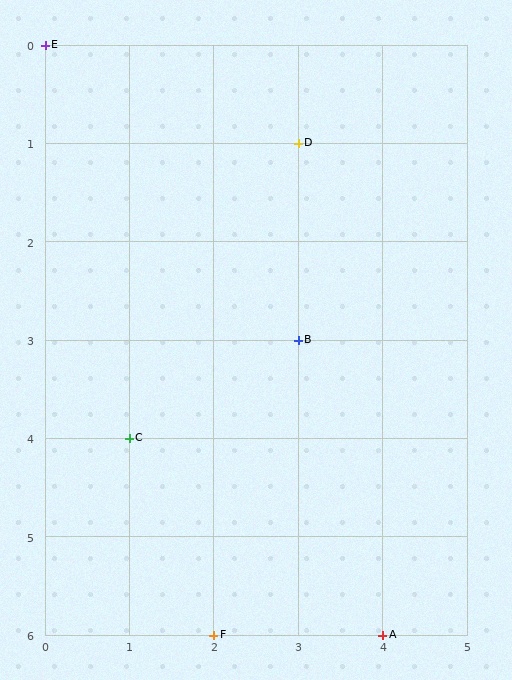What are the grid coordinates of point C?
Point C is at grid coordinates (1, 4).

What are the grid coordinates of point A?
Point A is at grid coordinates (4, 6).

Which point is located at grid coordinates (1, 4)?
Point C is at (1, 4).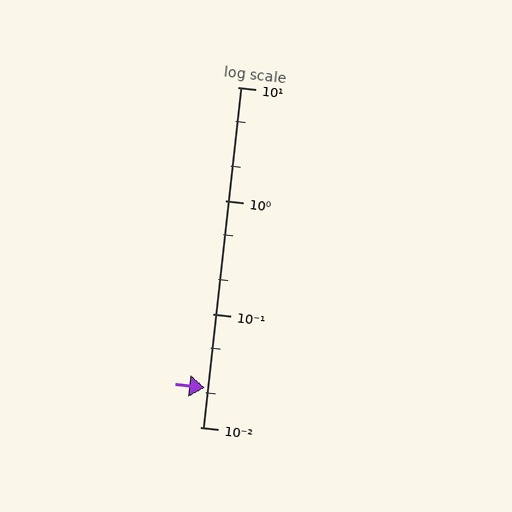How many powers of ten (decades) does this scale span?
The scale spans 3 decades, from 0.01 to 10.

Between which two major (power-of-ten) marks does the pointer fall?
The pointer is between 0.01 and 0.1.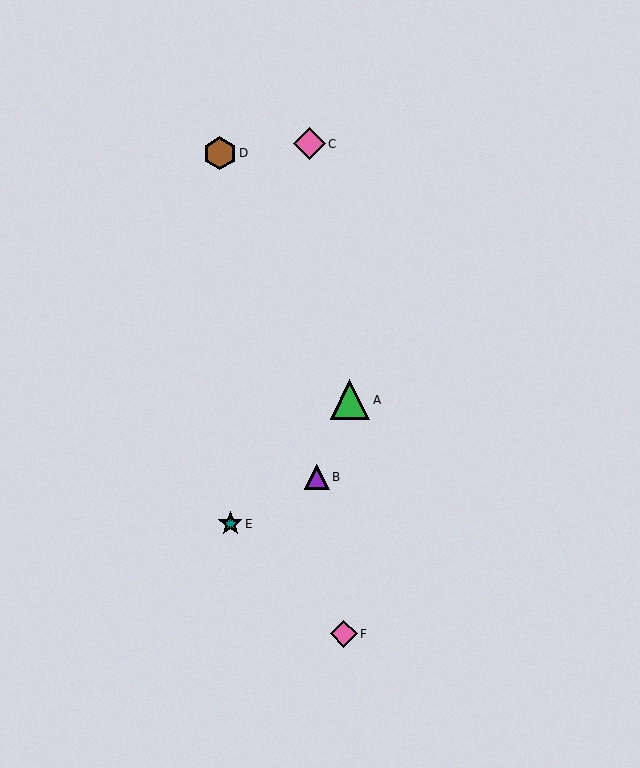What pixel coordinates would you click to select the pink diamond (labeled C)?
Click at (309, 144) to select the pink diamond C.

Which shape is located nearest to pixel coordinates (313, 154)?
The pink diamond (labeled C) at (309, 144) is nearest to that location.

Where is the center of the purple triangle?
The center of the purple triangle is at (317, 477).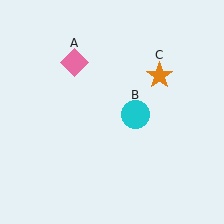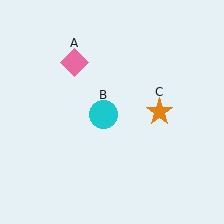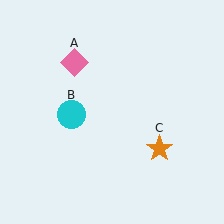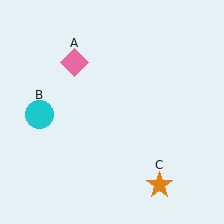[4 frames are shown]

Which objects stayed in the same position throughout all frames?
Pink diamond (object A) remained stationary.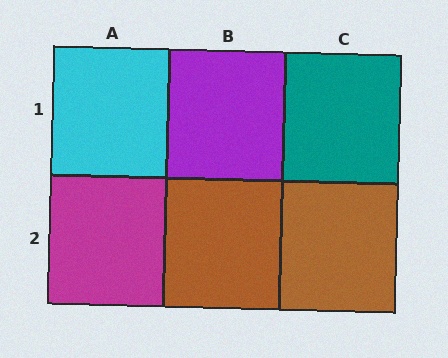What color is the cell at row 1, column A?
Cyan.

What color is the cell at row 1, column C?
Teal.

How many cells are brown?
2 cells are brown.